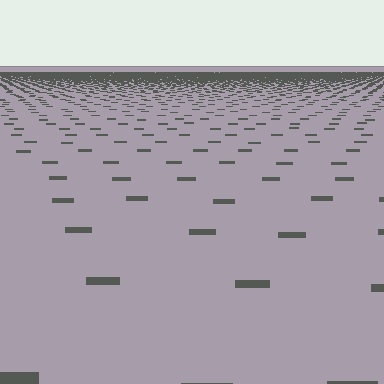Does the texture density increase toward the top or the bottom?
Density increases toward the top.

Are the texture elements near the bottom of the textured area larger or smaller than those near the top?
Larger. Near the bottom, elements are closer to the viewer and appear at a bigger on-screen size.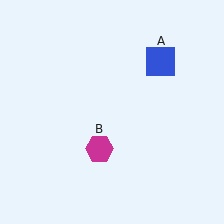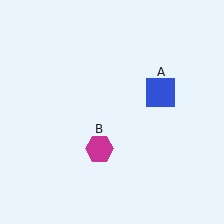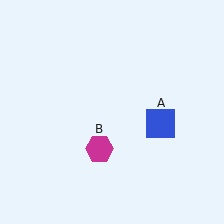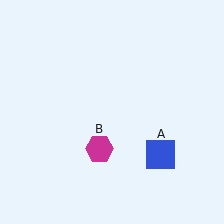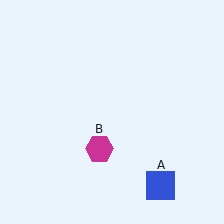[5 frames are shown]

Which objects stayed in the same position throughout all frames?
Magenta hexagon (object B) remained stationary.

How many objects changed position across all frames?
1 object changed position: blue square (object A).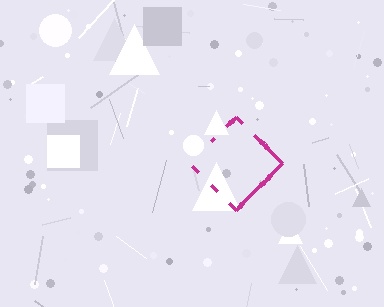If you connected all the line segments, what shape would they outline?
They would outline a diamond.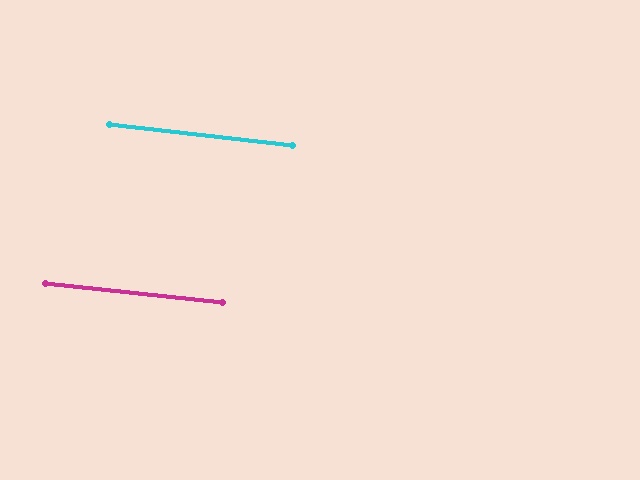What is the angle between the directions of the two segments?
Approximately 0 degrees.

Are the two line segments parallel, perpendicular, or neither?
Parallel — their directions differ by only 0.5°.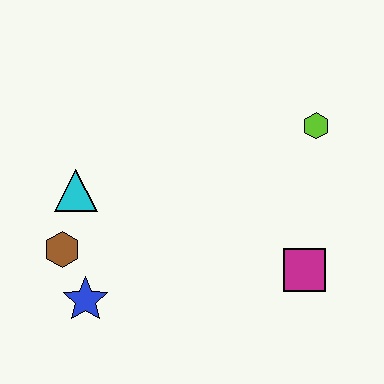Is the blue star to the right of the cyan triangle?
Yes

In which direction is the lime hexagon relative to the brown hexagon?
The lime hexagon is to the right of the brown hexagon.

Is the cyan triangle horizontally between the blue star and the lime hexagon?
No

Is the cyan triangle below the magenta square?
No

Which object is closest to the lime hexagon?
The magenta square is closest to the lime hexagon.